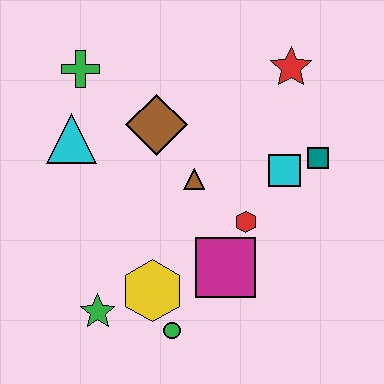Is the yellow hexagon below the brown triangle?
Yes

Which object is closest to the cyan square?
The teal square is closest to the cyan square.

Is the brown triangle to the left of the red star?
Yes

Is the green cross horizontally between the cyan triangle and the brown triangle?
Yes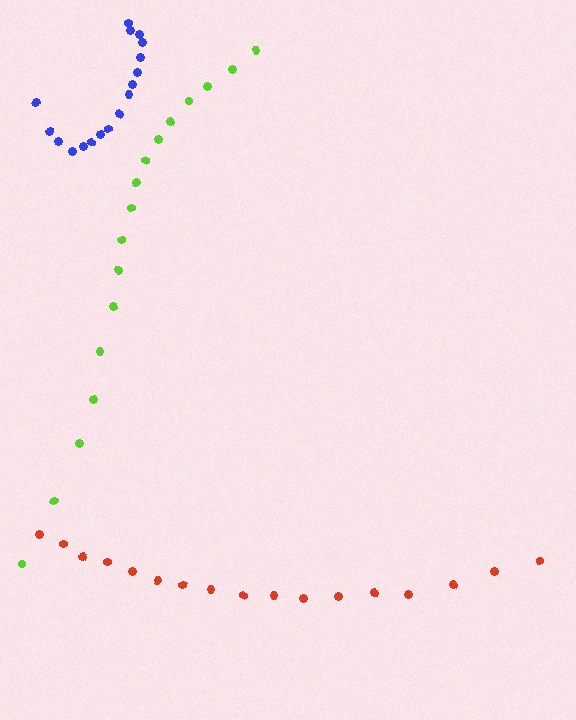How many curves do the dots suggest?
There are 3 distinct paths.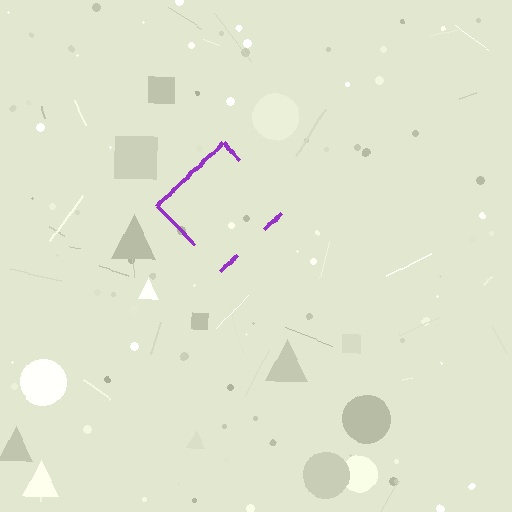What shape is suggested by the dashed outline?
The dashed outline suggests a diamond.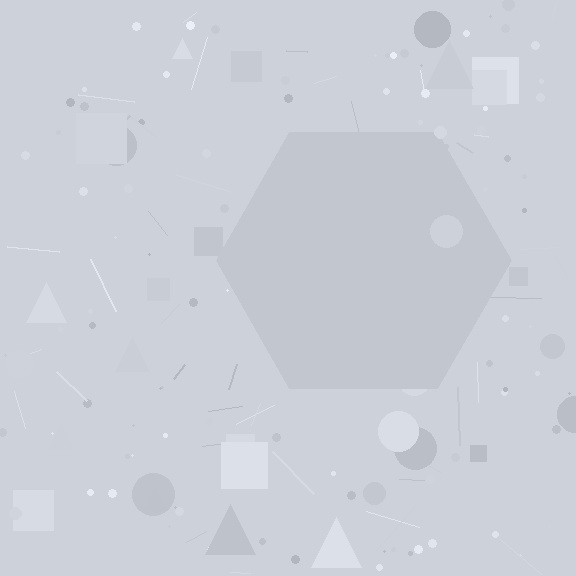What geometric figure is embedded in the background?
A hexagon is embedded in the background.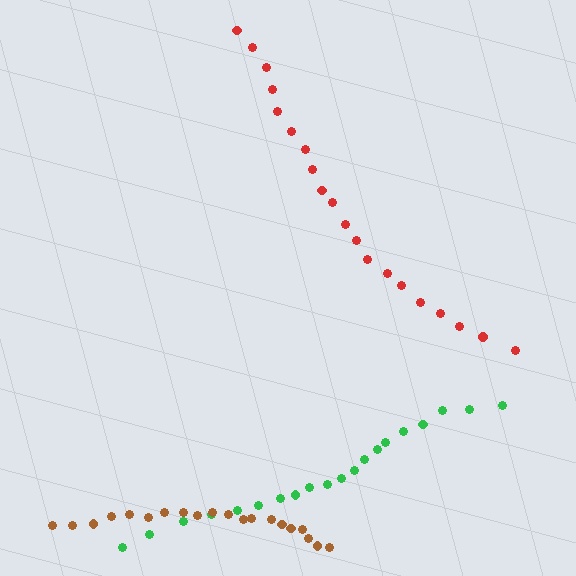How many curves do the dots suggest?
There are 3 distinct paths.